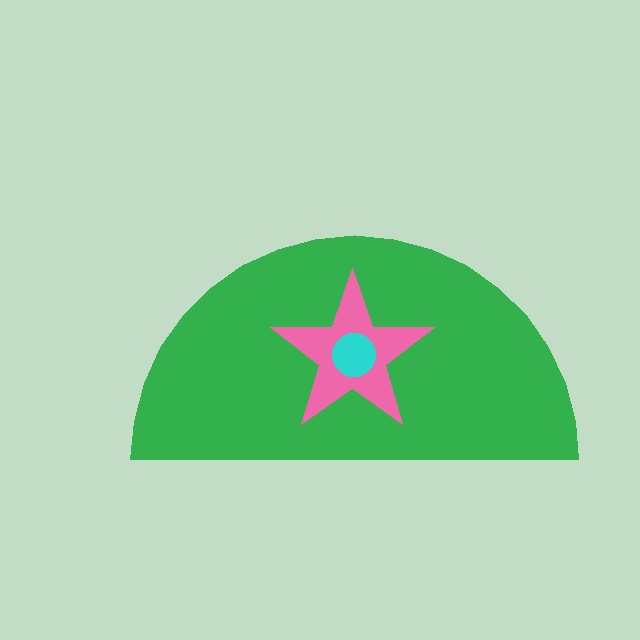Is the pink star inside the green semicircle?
Yes.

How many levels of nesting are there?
3.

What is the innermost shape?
The cyan circle.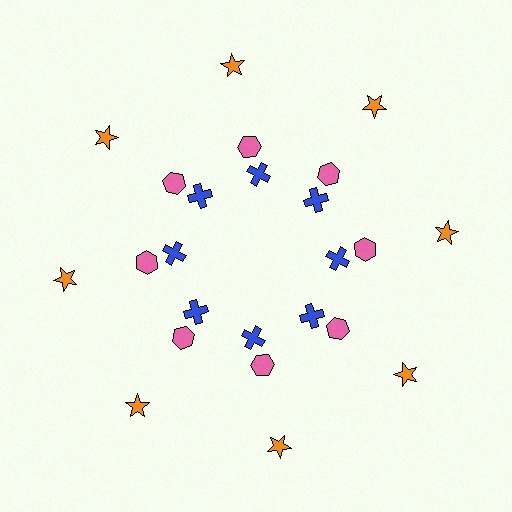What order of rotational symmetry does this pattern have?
This pattern has 8-fold rotational symmetry.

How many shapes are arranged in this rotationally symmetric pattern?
There are 24 shapes, arranged in 8 groups of 3.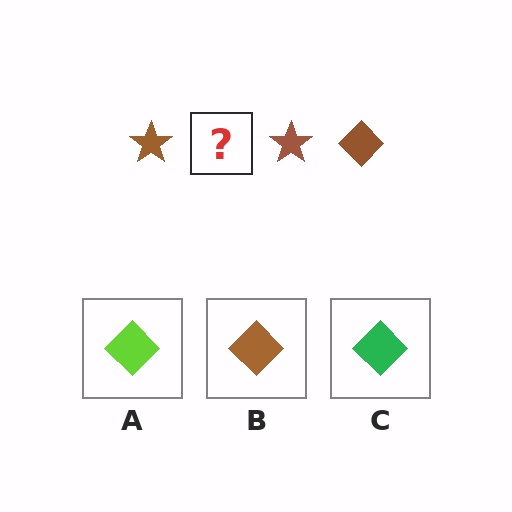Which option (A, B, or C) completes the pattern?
B.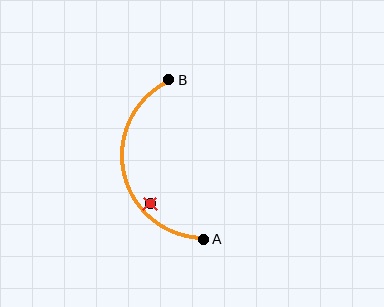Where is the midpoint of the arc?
The arc midpoint is the point on the curve farthest from the straight line joining A and B. It sits to the left of that line.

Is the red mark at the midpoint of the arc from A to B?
No — the red mark does not lie on the arc at all. It sits slightly inside the curve.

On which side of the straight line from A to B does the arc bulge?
The arc bulges to the left of the straight line connecting A and B.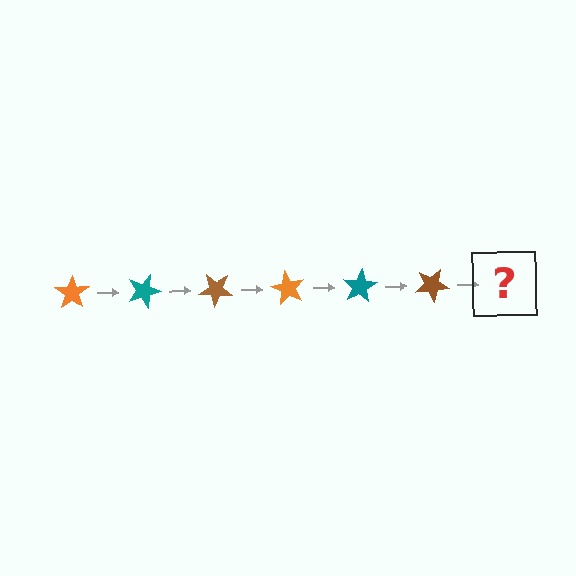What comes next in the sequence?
The next element should be an orange star, rotated 120 degrees from the start.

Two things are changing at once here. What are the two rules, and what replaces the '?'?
The two rules are that it rotates 20 degrees each step and the color cycles through orange, teal, and brown. The '?' should be an orange star, rotated 120 degrees from the start.